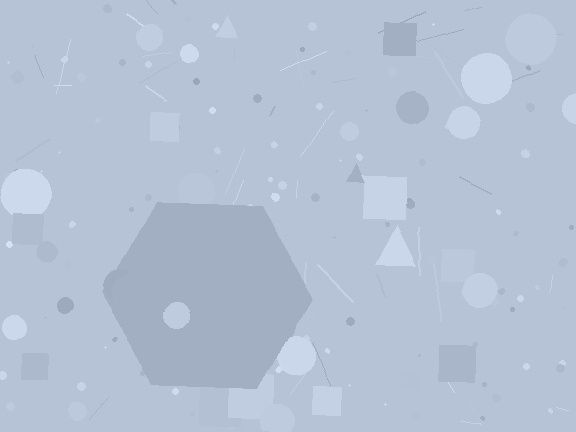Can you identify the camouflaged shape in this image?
The camouflaged shape is a hexagon.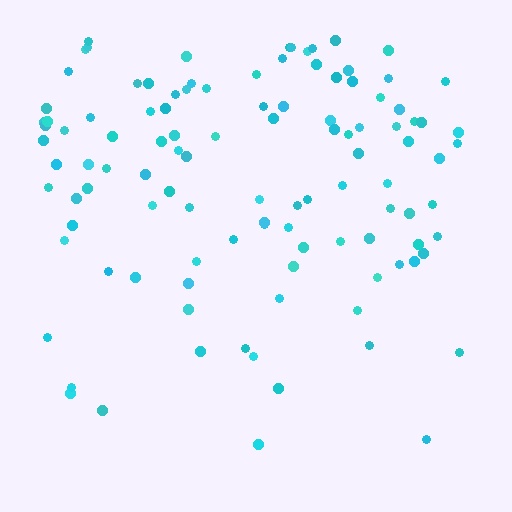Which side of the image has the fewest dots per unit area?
The bottom.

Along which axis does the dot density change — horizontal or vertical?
Vertical.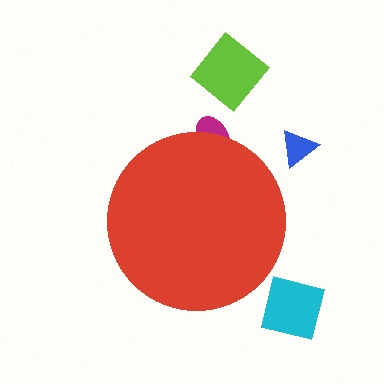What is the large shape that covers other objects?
A red circle.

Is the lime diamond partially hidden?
No, the lime diamond is fully visible.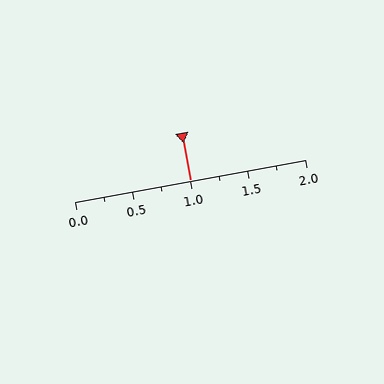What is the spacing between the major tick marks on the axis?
The major ticks are spaced 0.5 apart.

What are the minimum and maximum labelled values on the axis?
The axis runs from 0.0 to 2.0.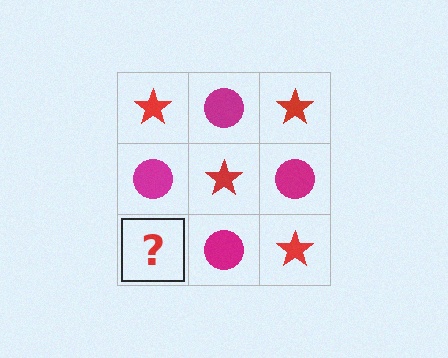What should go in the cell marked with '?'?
The missing cell should contain a red star.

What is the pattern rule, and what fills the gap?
The rule is that it alternates red star and magenta circle in a checkerboard pattern. The gap should be filled with a red star.